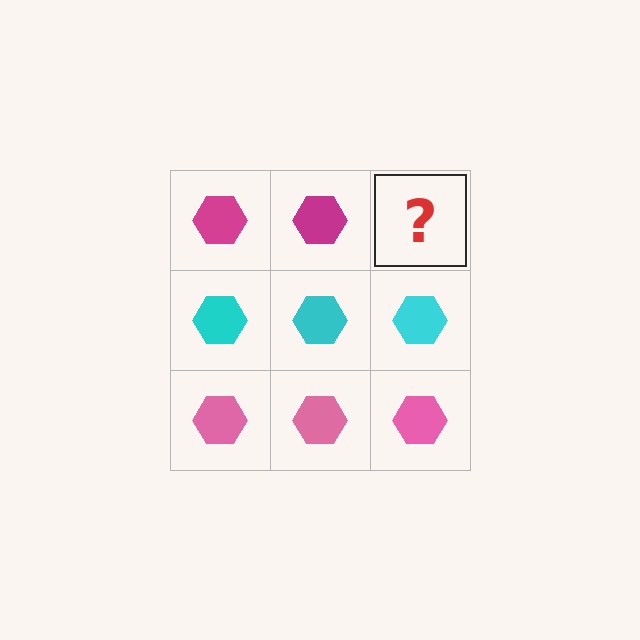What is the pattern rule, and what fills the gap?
The rule is that each row has a consistent color. The gap should be filled with a magenta hexagon.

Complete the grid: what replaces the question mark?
The question mark should be replaced with a magenta hexagon.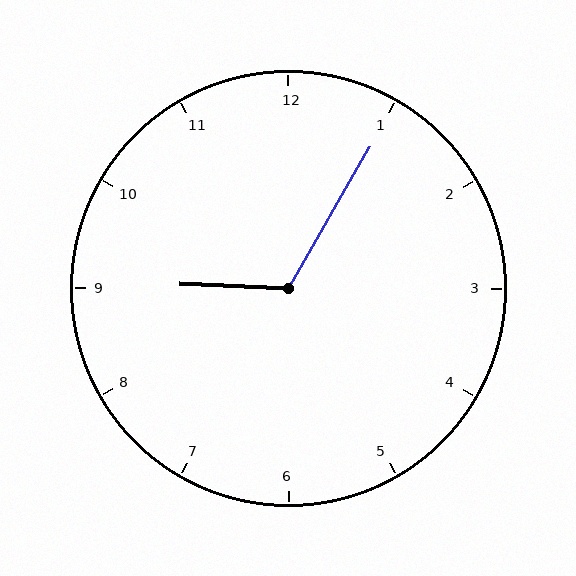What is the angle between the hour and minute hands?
Approximately 118 degrees.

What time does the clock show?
9:05.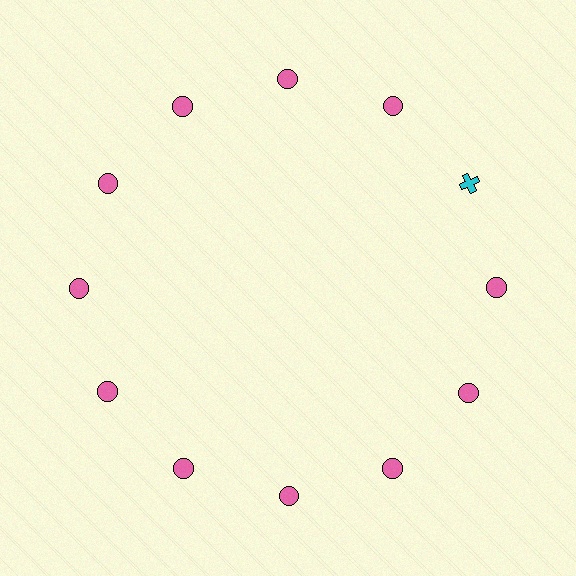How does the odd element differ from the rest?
It differs in both color (cyan instead of pink) and shape (cross instead of circle).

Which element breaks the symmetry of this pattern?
The cyan cross at roughly the 2 o'clock position breaks the symmetry. All other shapes are pink circles.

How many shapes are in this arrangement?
There are 12 shapes arranged in a ring pattern.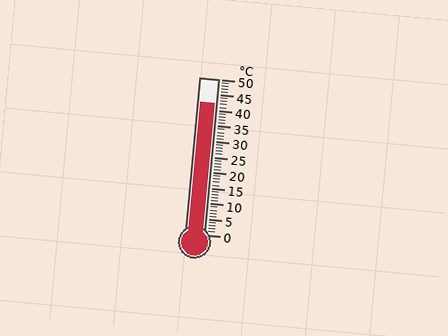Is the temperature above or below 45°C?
The temperature is below 45°C.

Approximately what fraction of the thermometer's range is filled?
The thermometer is filled to approximately 85% of its range.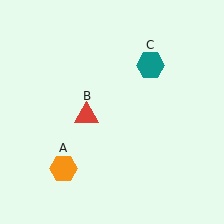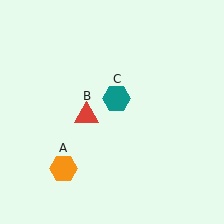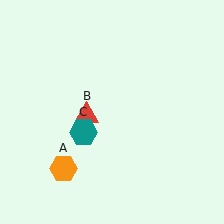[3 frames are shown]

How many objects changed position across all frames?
1 object changed position: teal hexagon (object C).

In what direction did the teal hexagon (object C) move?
The teal hexagon (object C) moved down and to the left.